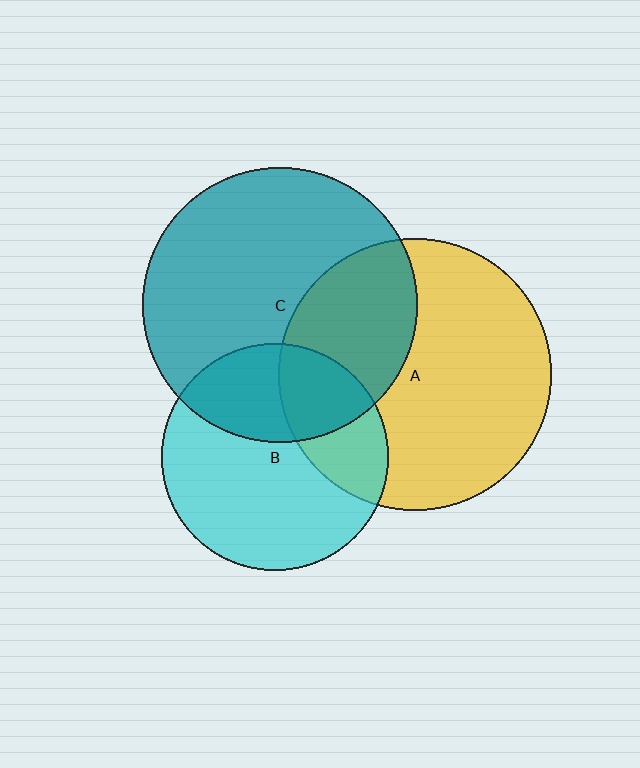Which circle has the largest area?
Circle C (teal).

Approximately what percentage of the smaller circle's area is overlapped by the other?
Approximately 35%.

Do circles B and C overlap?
Yes.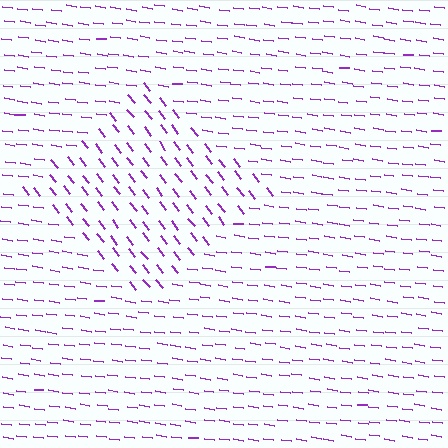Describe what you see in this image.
The image is filled with small purple line segments. A diamond region in the image has lines oriented differently from the surrounding lines, creating a visible texture boundary.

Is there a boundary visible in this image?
Yes, there is a texture boundary formed by a change in line orientation.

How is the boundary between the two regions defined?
The boundary is defined purely by a change in line orientation (approximately 45 degrees difference). All lines are the same color and thickness.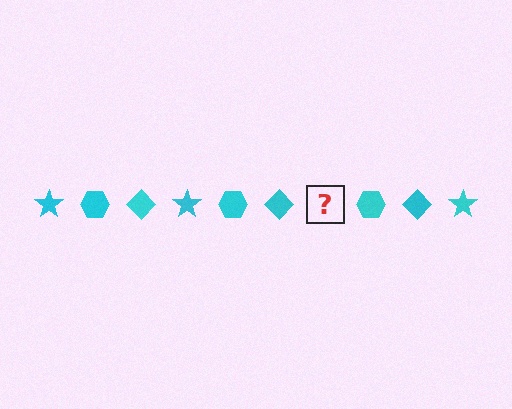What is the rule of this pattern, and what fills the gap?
The rule is that the pattern cycles through star, hexagon, diamond shapes in cyan. The gap should be filled with a cyan star.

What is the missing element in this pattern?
The missing element is a cyan star.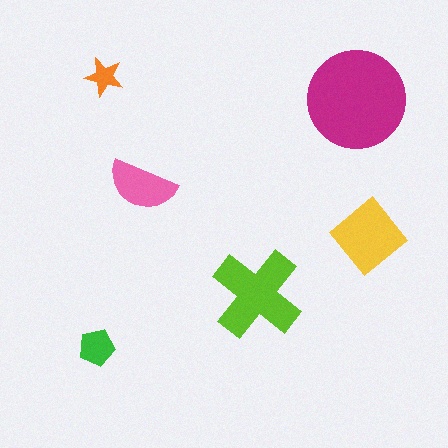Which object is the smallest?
The orange star.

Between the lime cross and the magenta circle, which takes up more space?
The magenta circle.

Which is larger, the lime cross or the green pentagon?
The lime cross.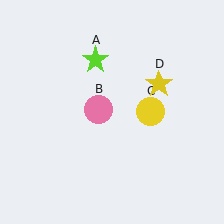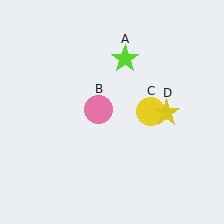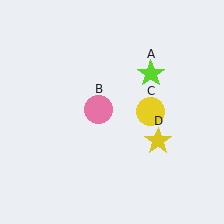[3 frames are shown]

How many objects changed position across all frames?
2 objects changed position: lime star (object A), yellow star (object D).